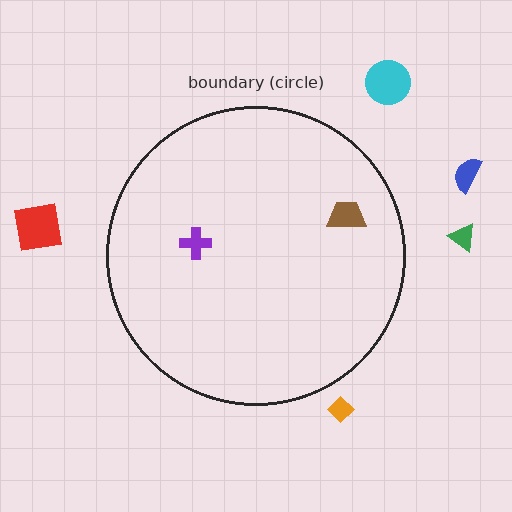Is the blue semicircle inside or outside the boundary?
Outside.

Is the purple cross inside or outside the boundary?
Inside.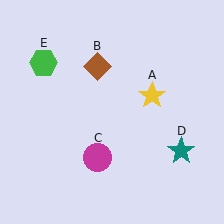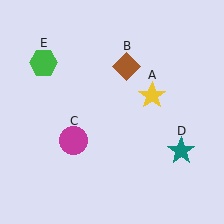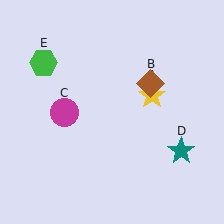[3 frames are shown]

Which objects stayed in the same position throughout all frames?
Yellow star (object A) and teal star (object D) and green hexagon (object E) remained stationary.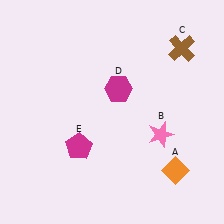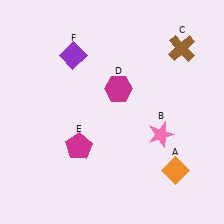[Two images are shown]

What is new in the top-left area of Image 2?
A purple diamond (F) was added in the top-left area of Image 2.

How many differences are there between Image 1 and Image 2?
There is 1 difference between the two images.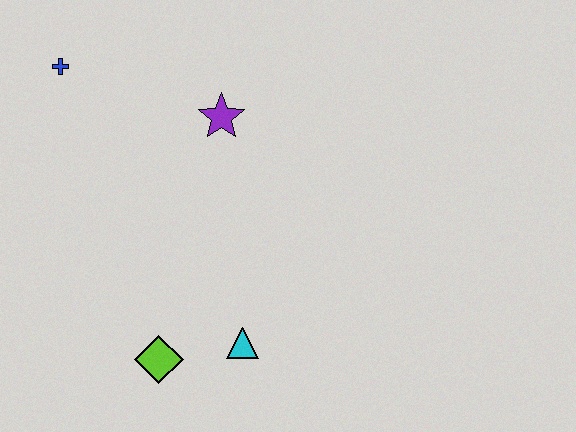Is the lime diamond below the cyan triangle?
Yes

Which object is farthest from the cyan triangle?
The blue cross is farthest from the cyan triangle.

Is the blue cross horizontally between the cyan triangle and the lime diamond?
No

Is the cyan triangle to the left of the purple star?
No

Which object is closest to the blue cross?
The purple star is closest to the blue cross.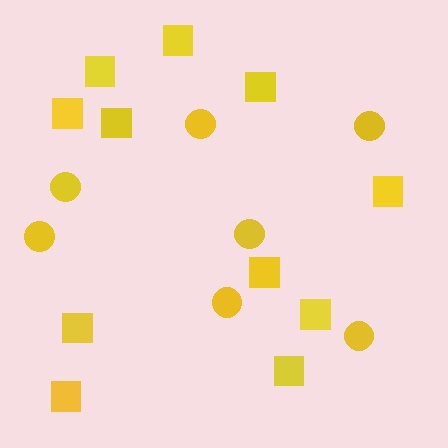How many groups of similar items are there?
There are 2 groups: one group of squares (11) and one group of circles (7).